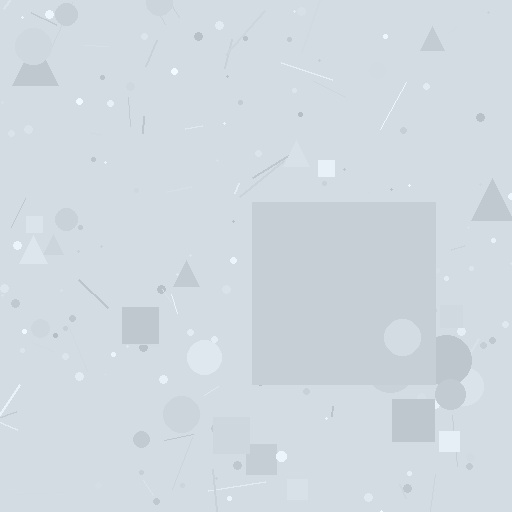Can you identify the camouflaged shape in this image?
The camouflaged shape is a square.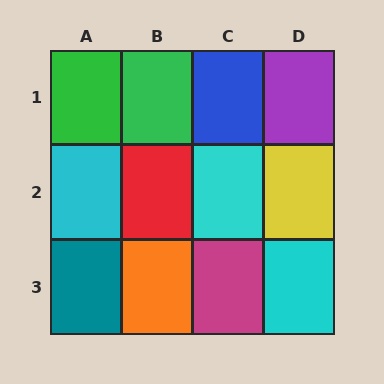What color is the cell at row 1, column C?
Blue.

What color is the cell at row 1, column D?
Purple.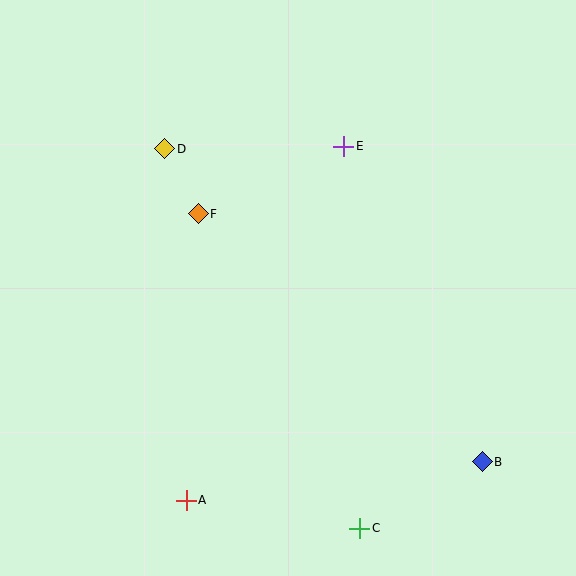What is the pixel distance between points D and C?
The distance between D and C is 427 pixels.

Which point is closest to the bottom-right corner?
Point B is closest to the bottom-right corner.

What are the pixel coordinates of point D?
Point D is at (165, 149).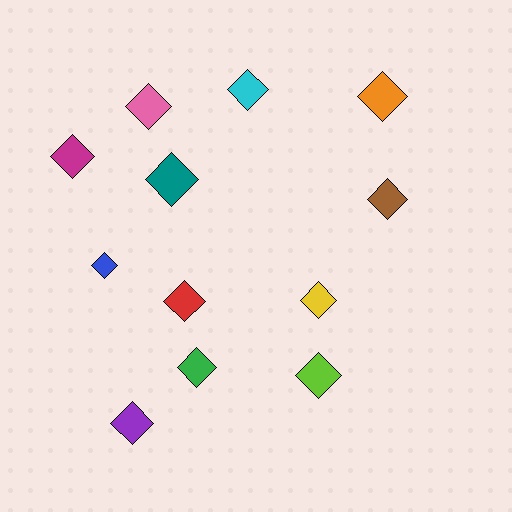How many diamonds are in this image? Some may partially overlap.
There are 12 diamonds.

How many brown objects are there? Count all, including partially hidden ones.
There is 1 brown object.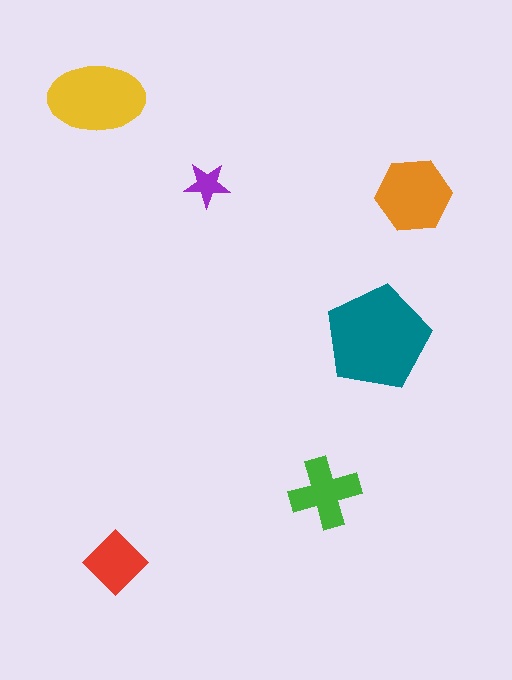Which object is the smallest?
The purple star.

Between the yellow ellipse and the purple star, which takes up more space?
The yellow ellipse.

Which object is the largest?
The teal pentagon.